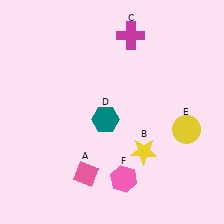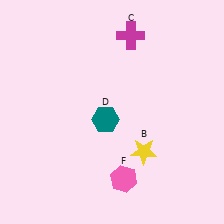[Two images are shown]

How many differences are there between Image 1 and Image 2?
There are 2 differences between the two images.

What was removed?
The pink diamond (A), the yellow circle (E) were removed in Image 2.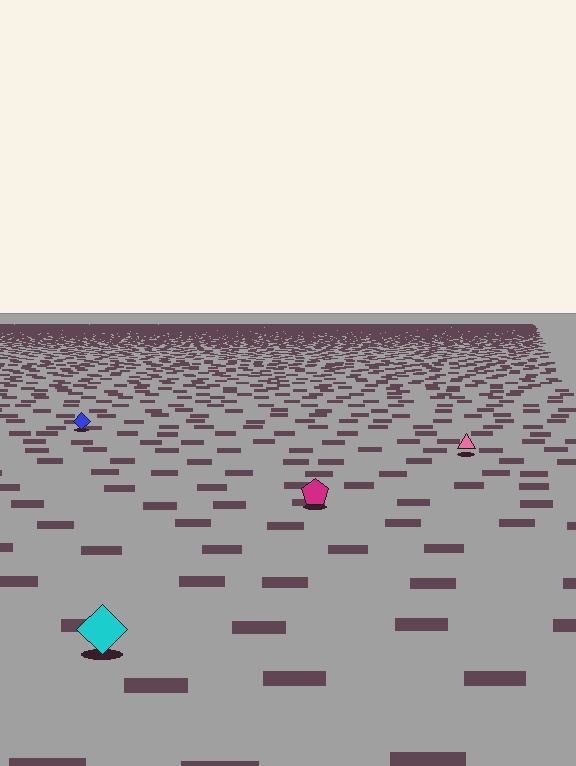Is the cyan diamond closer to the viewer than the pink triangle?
Yes. The cyan diamond is closer — you can tell from the texture gradient: the ground texture is coarser near it.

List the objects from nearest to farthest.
From nearest to farthest: the cyan diamond, the magenta pentagon, the pink triangle, the blue diamond.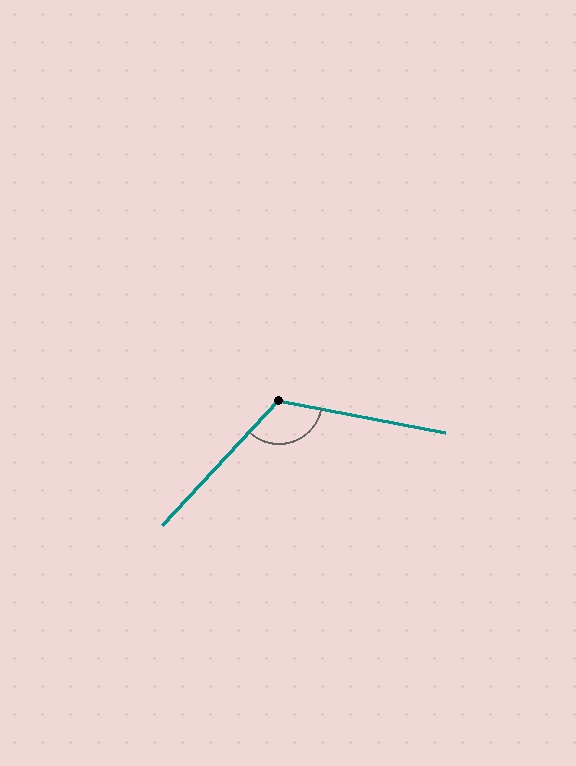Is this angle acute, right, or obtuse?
It is obtuse.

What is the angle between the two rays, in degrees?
Approximately 122 degrees.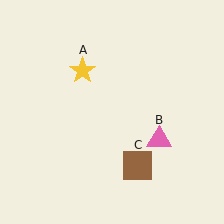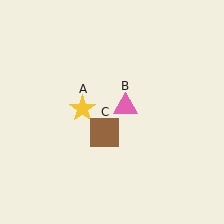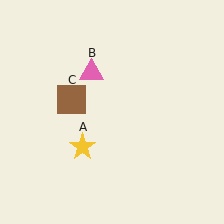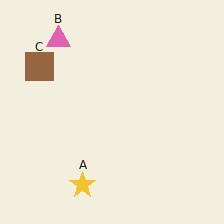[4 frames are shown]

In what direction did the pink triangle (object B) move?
The pink triangle (object B) moved up and to the left.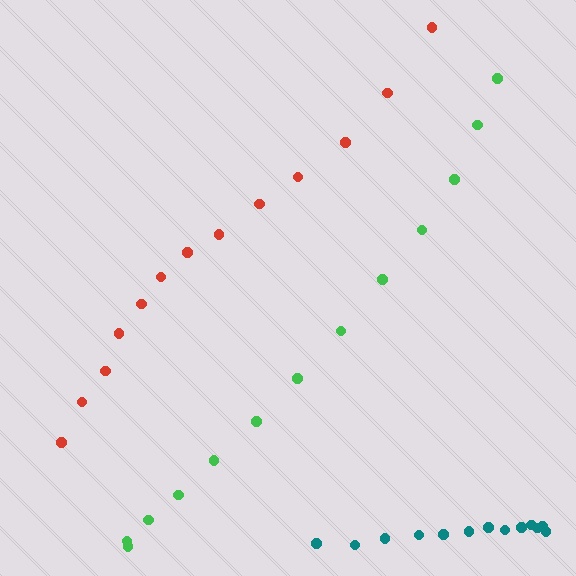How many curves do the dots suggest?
There are 3 distinct paths.